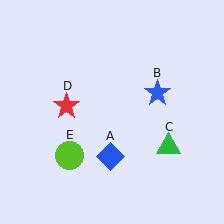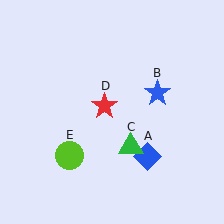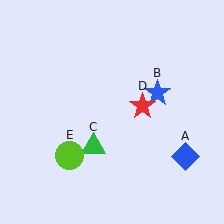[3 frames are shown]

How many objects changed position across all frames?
3 objects changed position: blue diamond (object A), green triangle (object C), red star (object D).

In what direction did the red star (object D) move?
The red star (object D) moved right.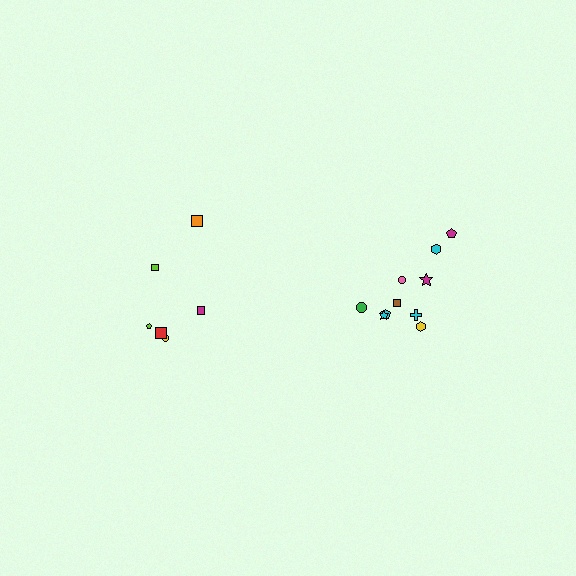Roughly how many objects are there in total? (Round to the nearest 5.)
Roughly 15 objects in total.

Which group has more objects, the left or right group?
The right group.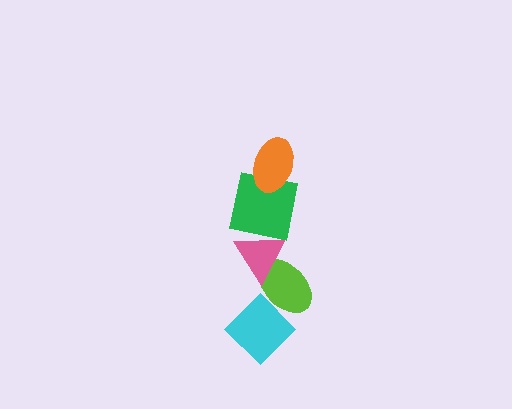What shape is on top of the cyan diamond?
The lime ellipse is on top of the cyan diamond.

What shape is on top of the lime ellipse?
The pink triangle is on top of the lime ellipse.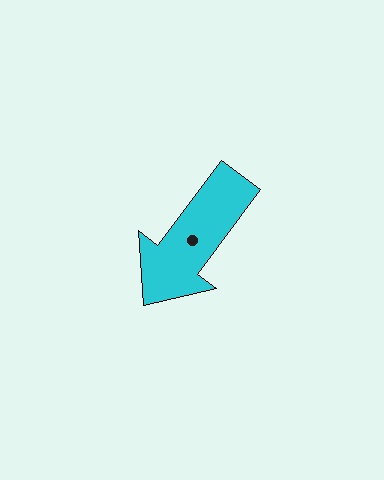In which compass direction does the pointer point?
Southwest.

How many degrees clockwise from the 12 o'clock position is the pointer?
Approximately 217 degrees.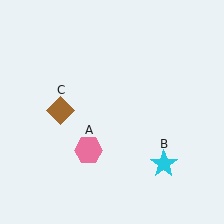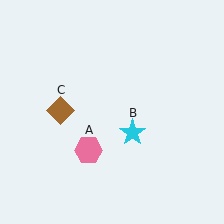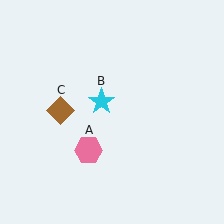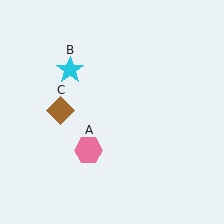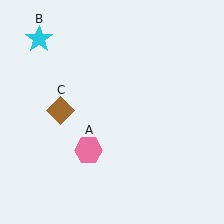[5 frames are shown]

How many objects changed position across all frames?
1 object changed position: cyan star (object B).